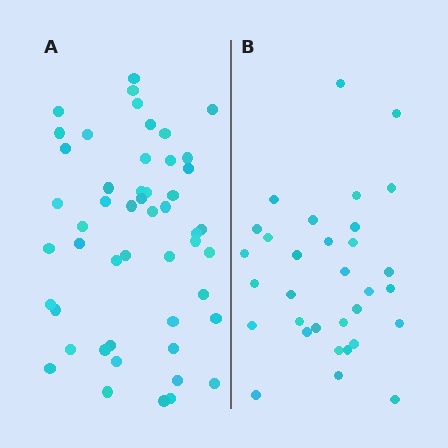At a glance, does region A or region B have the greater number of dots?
Region A (the left region) has more dots.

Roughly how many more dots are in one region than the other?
Region A has approximately 20 more dots than region B.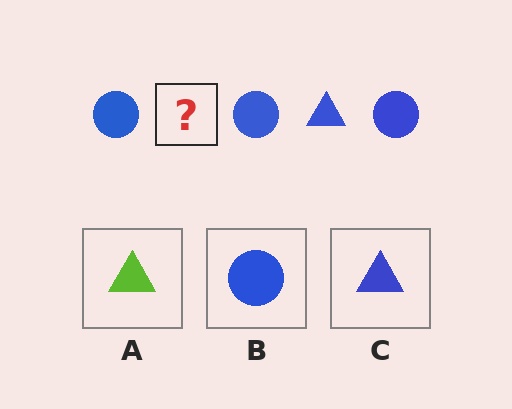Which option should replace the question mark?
Option C.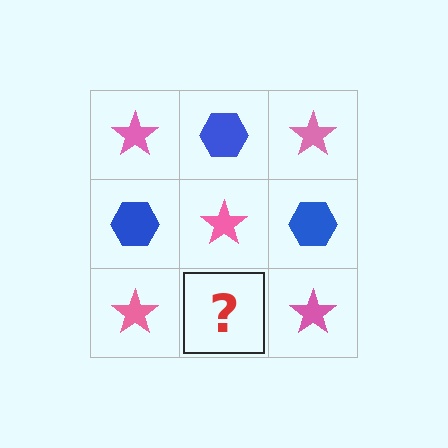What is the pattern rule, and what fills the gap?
The rule is that it alternates pink star and blue hexagon in a checkerboard pattern. The gap should be filled with a blue hexagon.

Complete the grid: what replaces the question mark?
The question mark should be replaced with a blue hexagon.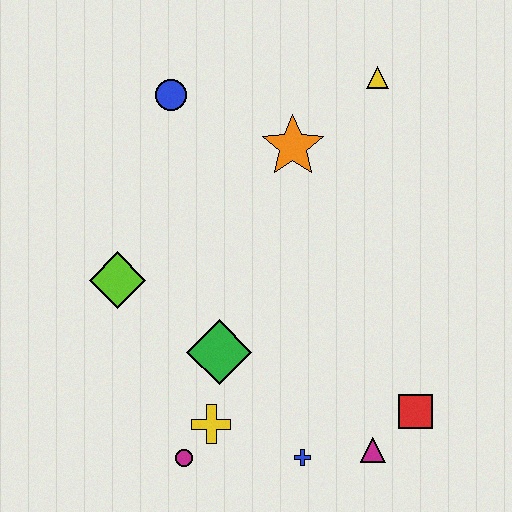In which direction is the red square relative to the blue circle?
The red square is below the blue circle.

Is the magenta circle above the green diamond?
No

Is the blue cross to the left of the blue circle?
No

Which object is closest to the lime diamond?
The green diamond is closest to the lime diamond.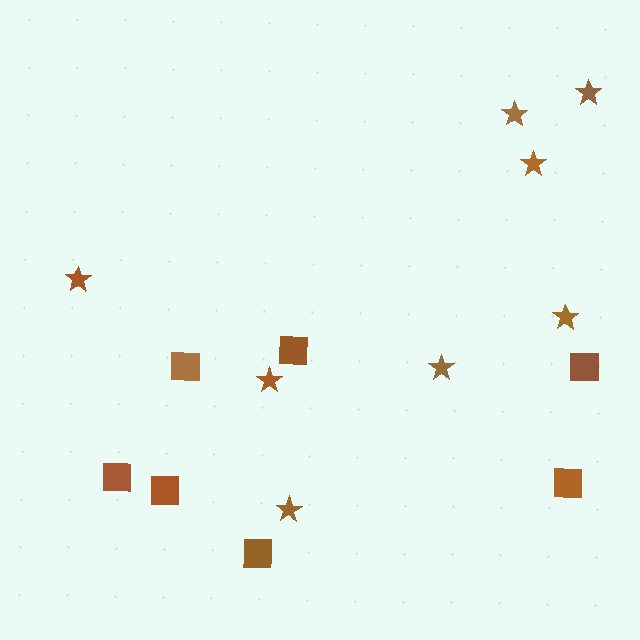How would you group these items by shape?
There are 2 groups: one group of squares (7) and one group of stars (8).